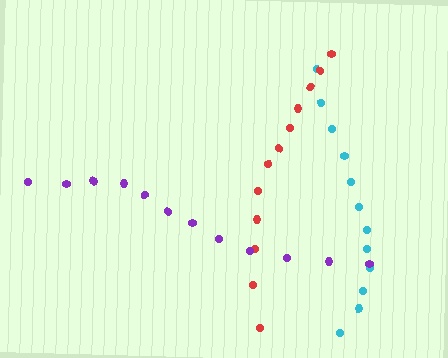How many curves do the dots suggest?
There are 3 distinct paths.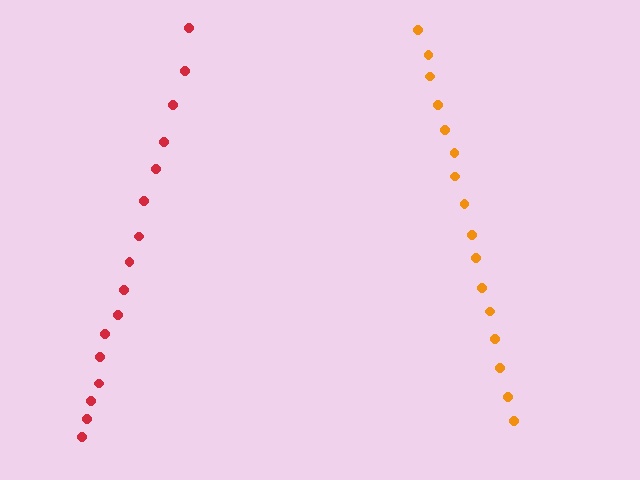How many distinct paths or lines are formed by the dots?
There are 2 distinct paths.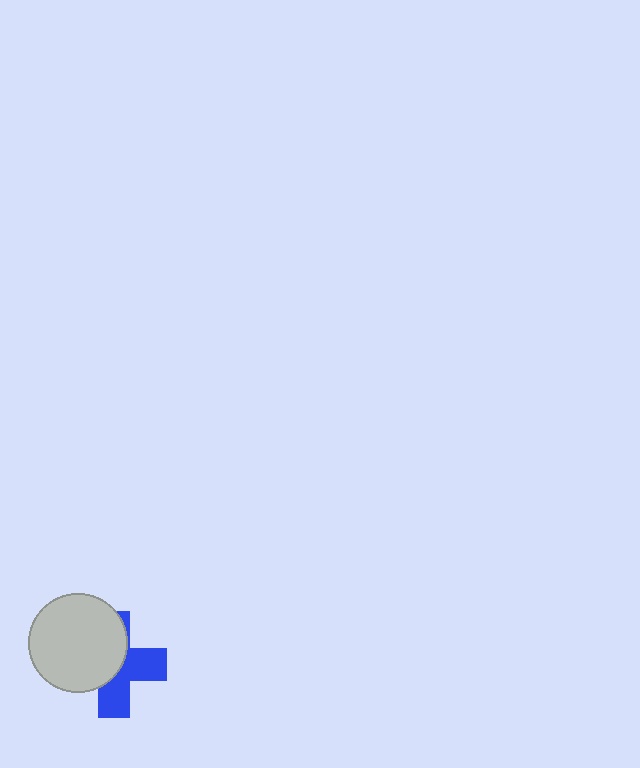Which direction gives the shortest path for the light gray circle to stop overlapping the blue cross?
Moving toward the upper-left gives the shortest separation.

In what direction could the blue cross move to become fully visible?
The blue cross could move toward the lower-right. That would shift it out from behind the light gray circle entirely.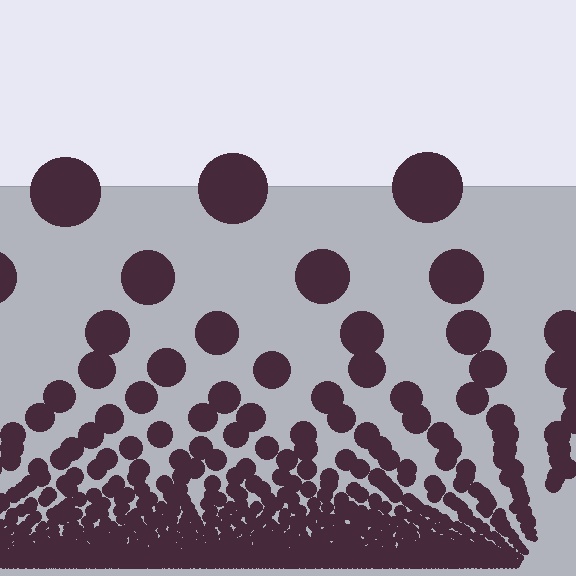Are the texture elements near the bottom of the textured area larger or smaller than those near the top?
Smaller. The gradient is inverted — elements near the bottom are smaller and denser.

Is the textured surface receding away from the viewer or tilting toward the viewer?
The surface appears to tilt toward the viewer. Texture elements get larger and sparser toward the top.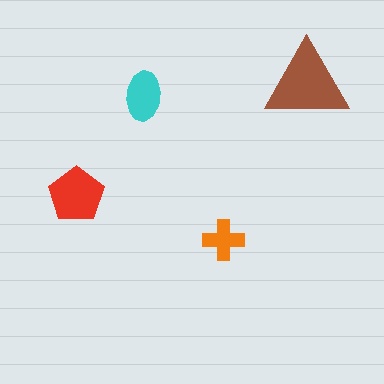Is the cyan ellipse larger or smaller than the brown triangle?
Smaller.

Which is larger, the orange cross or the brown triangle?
The brown triangle.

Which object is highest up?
The brown triangle is topmost.